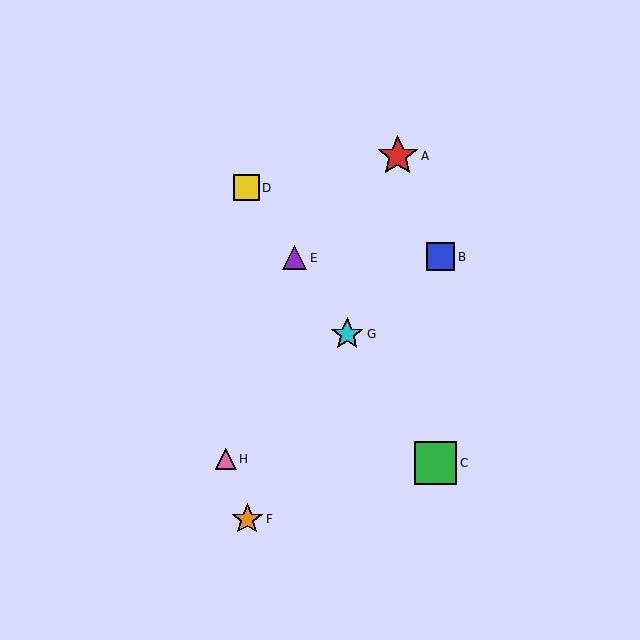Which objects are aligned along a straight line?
Objects C, D, E, G are aligned along a straight line.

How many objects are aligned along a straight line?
4 objects (C, D, E, G) are aligned along a straight line.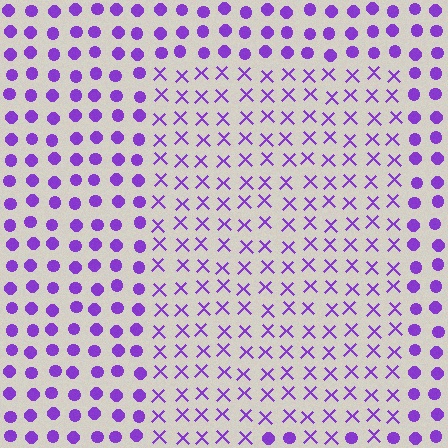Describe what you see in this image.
The image is filled with small purple elements arranged in a uniform grid. A rectangle-shaped region contains X marks, while the surrounding area contains circles. The boundary is defined purely by the change in element shape.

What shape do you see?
I see a rectangle.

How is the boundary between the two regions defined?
The boundary is defined by a change in element shape: X marks inside vs. circles outside. All elements share the same color and spacing.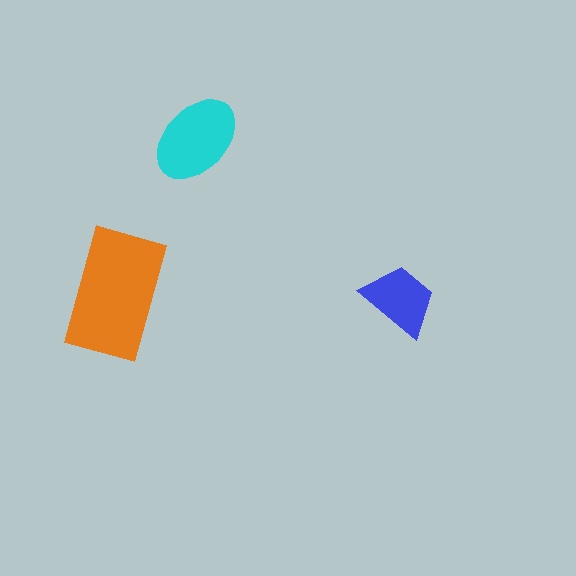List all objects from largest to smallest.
The orange rectangle, the cyan ellipse, the blue trapezoid.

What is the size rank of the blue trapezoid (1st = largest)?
3rd.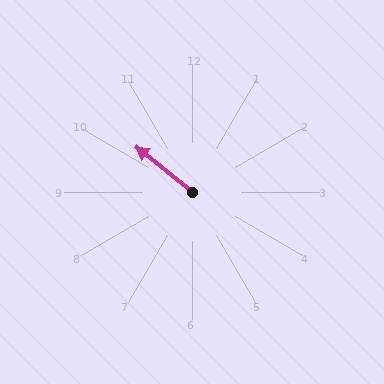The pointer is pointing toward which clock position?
Roughly 10 o'clock.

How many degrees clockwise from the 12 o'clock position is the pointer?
Approximately 309 degrees.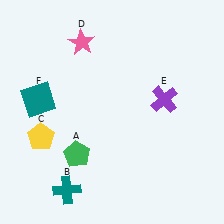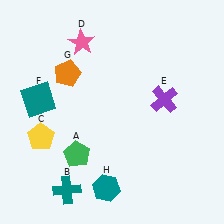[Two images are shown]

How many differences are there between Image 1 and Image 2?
There are 2 differences between the two images.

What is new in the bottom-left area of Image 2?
A teal hexagon (H) was added in the bottom-left area of Image 2.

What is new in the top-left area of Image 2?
An orange pentagon (G) was added in the top-left area of Image 2.